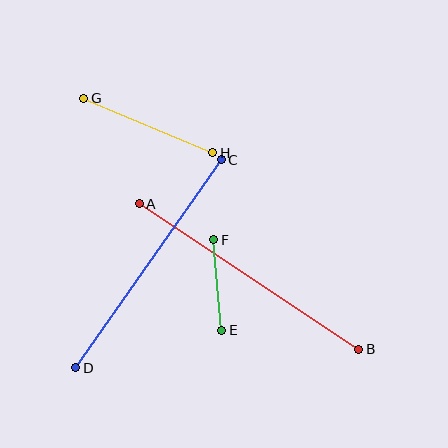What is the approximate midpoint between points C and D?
The midpoint is at approximately (149, 264) pixels.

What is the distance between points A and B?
The distance is approximately 263 pixels.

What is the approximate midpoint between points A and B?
The midpoint is at approximately (249, 277) pixels.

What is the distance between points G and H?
The distance is approximately 140 pixels.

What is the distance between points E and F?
The distance is approximately 91 pixels.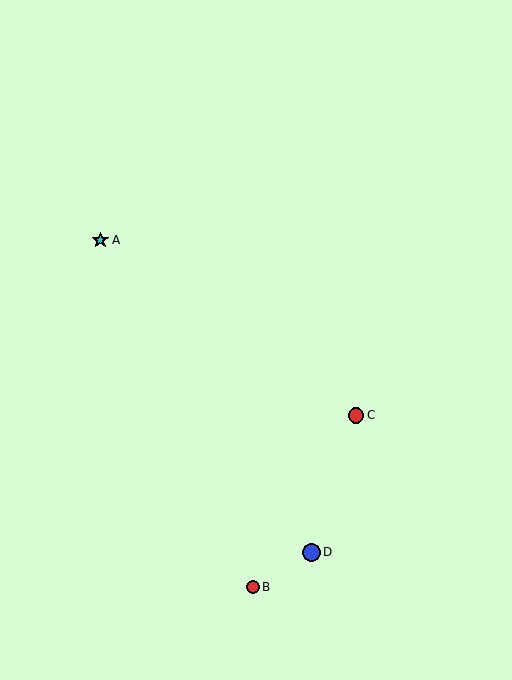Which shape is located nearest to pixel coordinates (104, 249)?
The cyan star (labeled A) at (100, 240) is nearest to that location.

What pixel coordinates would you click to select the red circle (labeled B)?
Click at (253, 587) to select the red circle B.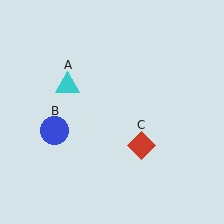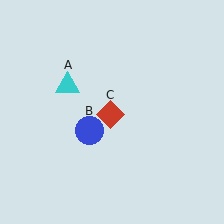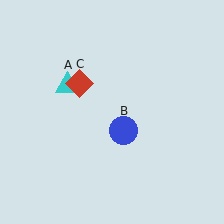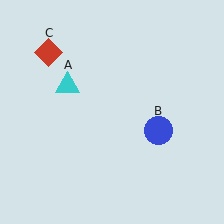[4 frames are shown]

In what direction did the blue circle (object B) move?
The blue circle (object B) moved right.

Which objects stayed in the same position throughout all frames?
Cyan triangle (object A) remained stationary.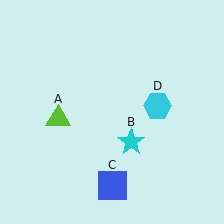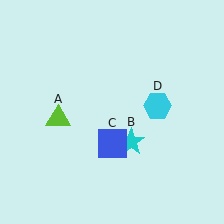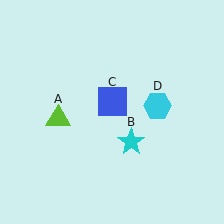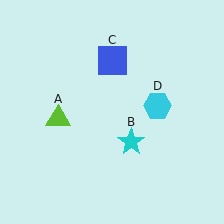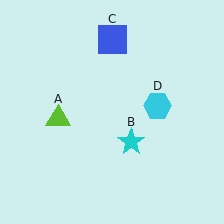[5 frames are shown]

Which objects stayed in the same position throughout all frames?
Lime triangle (object A) and cyan star (object B) and cyan hexagon (object D) remained stationary.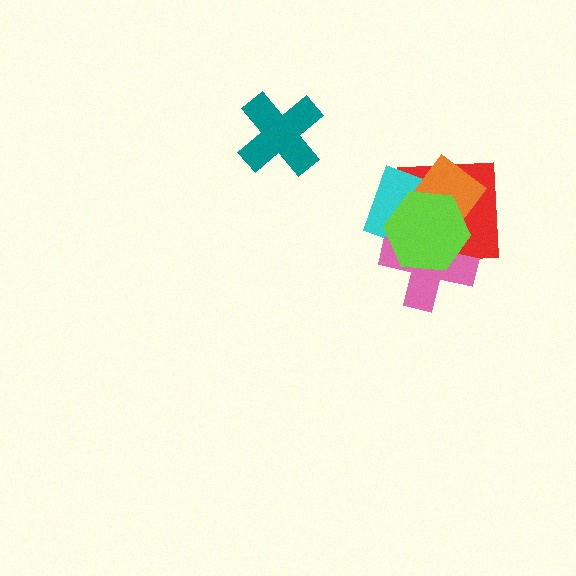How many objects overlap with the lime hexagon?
4 objects overlap with the lime hexagon.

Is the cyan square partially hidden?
Yes, it is partially covered by another shape.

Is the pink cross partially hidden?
Yes, it is partially covered by another shape.